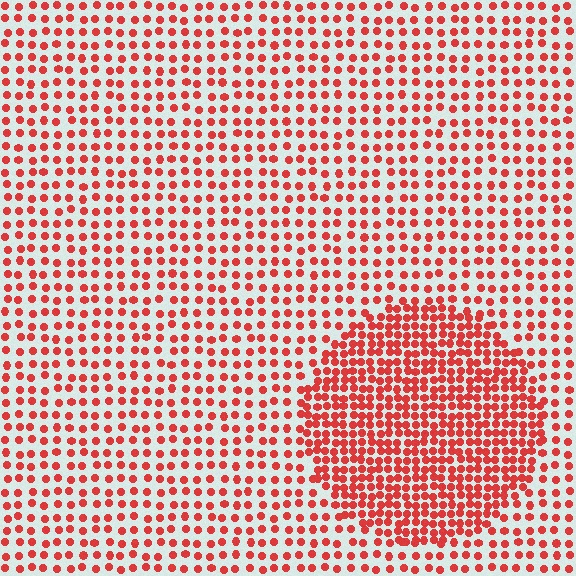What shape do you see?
I see a circle.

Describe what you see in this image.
The image contains small red elements arranged at two different densities. A circle-shaped region is visible where the elements are more densely packed than the surrounding area.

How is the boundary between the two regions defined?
The boundary is defined by a change in element density (approximately 2.0x ratio). All elements are the same color, size, and shape.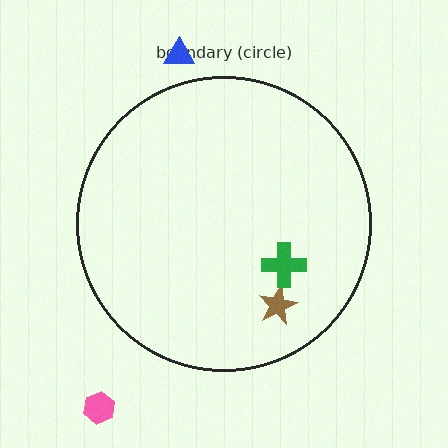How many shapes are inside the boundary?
2 inside, 2 outside.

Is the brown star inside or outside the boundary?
Inside.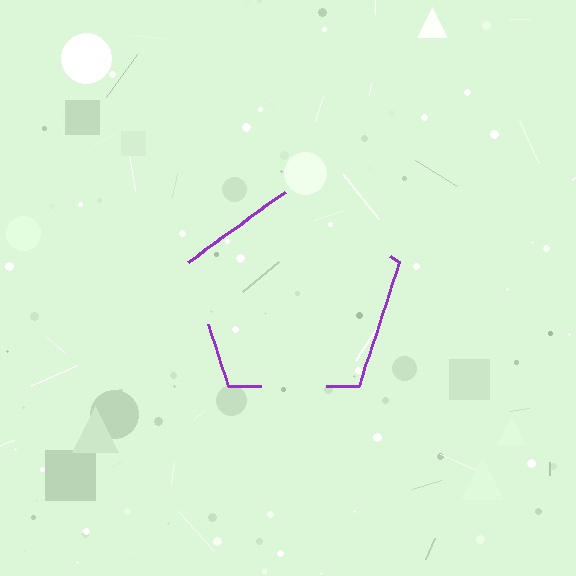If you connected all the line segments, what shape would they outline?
They would outline a pentagon.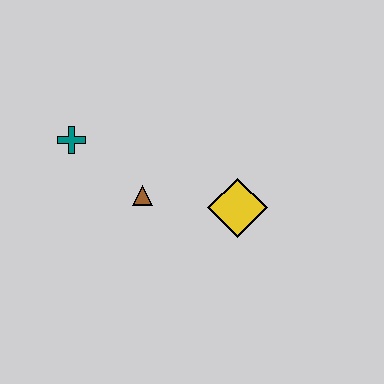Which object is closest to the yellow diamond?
The brown triangle is closest to the yellow diamond.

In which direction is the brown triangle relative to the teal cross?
The brown triangle is to the right of the teal cross.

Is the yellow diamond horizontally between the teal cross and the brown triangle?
No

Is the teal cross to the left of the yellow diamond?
Yes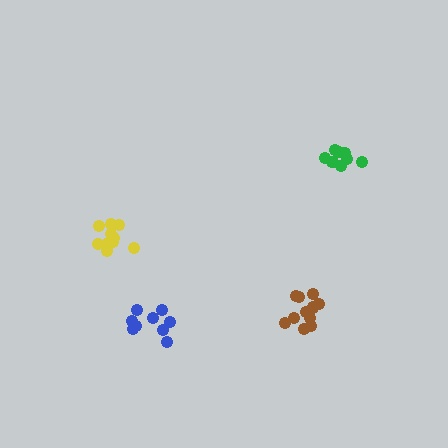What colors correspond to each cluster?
The clusters are colored: green, yellow, brown, blue.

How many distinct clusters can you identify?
There are 4 distinct clusters.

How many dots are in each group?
Group 1: 9 dots, Group 2: 10 dots, Group 3: 11 dots, Group 4: 9 dots (39 total).